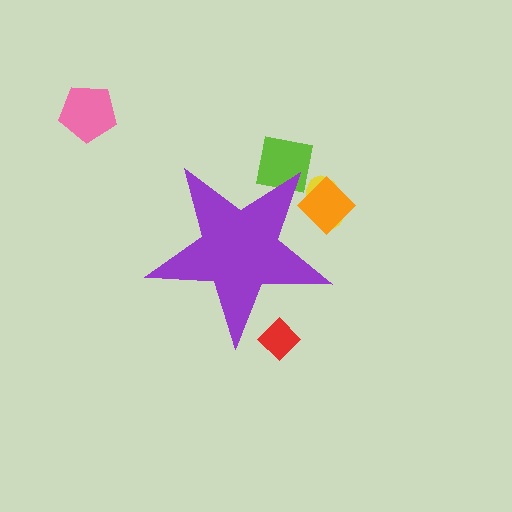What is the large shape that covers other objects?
A purple star.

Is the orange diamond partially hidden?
Yes, the orange diamond is partially hidden behind the purple star.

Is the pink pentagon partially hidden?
No, the pink pentagon is fully visible.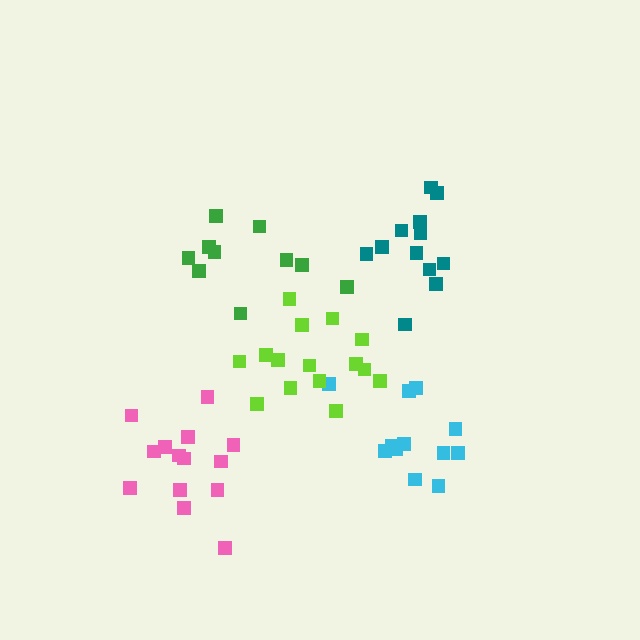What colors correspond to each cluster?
The clusters are colored: green, pink, cyan, teal, lime.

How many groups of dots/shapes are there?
There are 5 groups.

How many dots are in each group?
Group 1: 10 dots, Group 2: 14 dots, Group 3: 12 dots, Group 4: 12 dots, Group 5: 15 dots (63 total).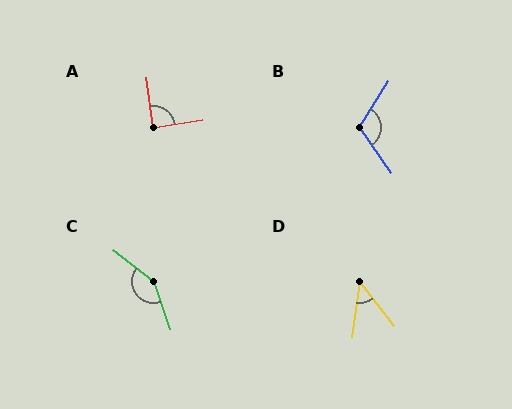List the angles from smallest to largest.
D (46°), A (89°), B (113°), C (147°).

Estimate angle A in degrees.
Approximately 89 degrees.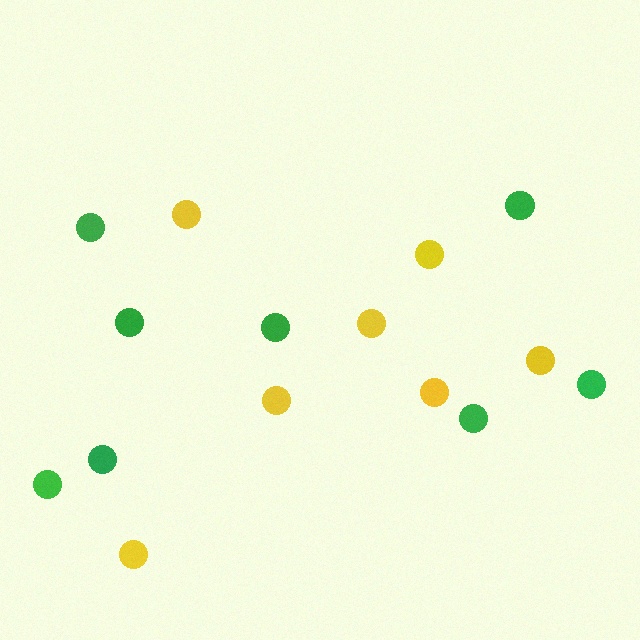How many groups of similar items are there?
There are 2 groups: one group of green circles (8) and one group of yellow circles (7).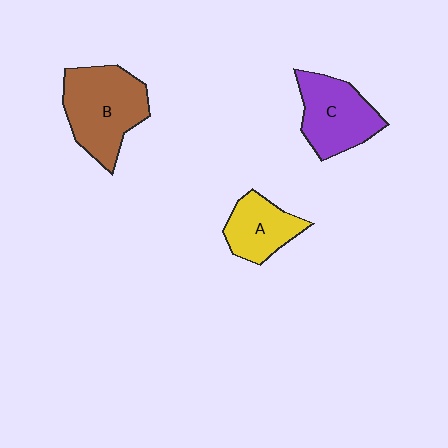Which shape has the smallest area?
Shape A (yellow).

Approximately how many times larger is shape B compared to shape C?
Approximately 1.2 times.